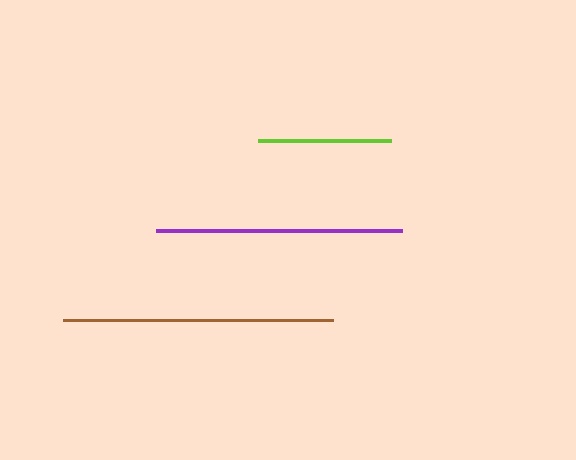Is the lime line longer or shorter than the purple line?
The purple line is longer than the lime line.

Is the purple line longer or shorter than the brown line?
The brown line is longer than the purple line.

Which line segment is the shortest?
The lime line is the shortest at approximately 132 pixels.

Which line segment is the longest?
The brown line is the longest at approximately 270 pixels.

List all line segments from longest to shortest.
From longest to shortest: brown, purple, lime.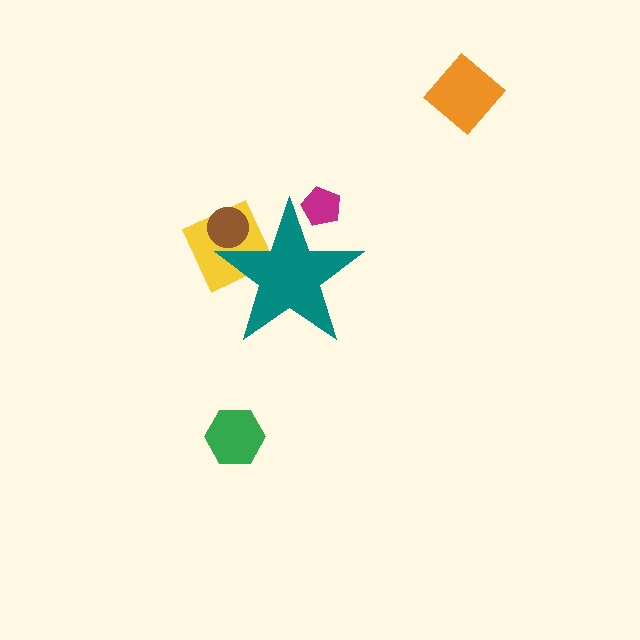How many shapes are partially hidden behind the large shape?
3 shapes are partially hidden.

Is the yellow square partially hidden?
Yes, the yellow square is partially hidden behind the teal star.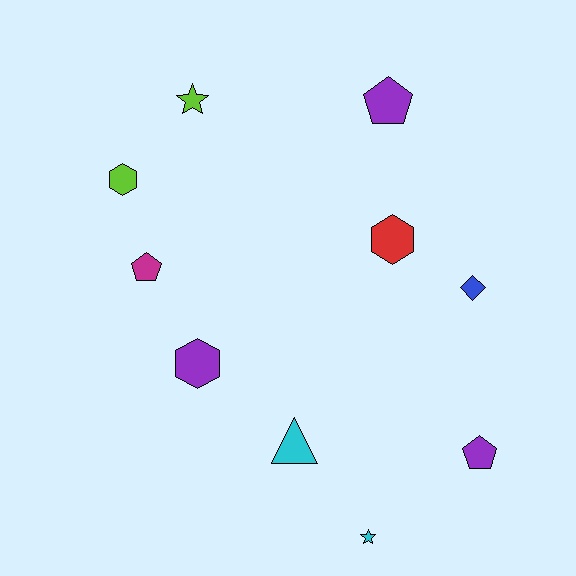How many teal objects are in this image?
There are no teal objects.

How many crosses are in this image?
There are no crosses.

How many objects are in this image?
There are 10 objects.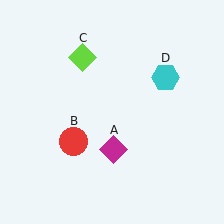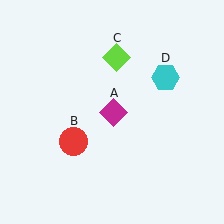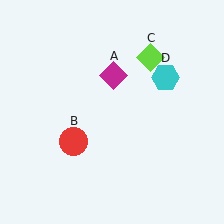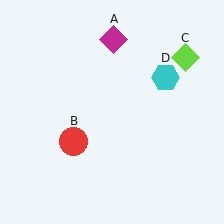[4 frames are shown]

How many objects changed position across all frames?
2 objects changed position: magenta diamond (object A), lime diamond (object C).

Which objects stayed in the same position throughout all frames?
Red circle (object B) and cyan hexagon (object D) remained stationary.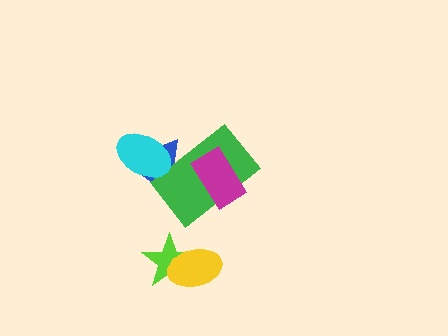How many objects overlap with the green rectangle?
3 objects overlap with the green rectangle.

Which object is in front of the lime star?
The yellow ellipse is in front of the lime star.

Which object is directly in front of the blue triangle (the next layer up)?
The green rectangle is directly in front of the blue triangle.